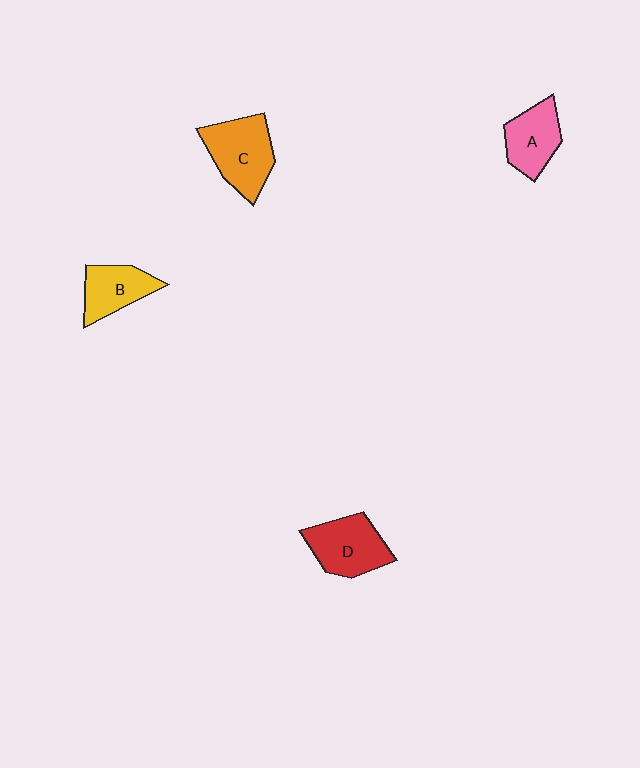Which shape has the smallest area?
Shape B (yellow).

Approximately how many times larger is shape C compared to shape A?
Approximately 1.3 times.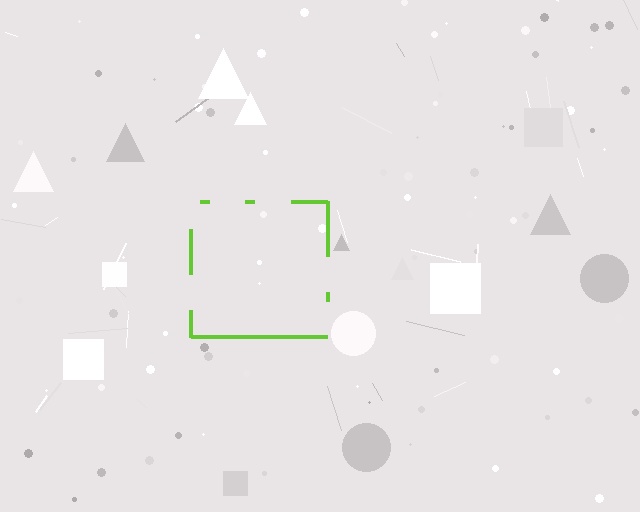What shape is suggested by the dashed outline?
The dashed outline suggests a square.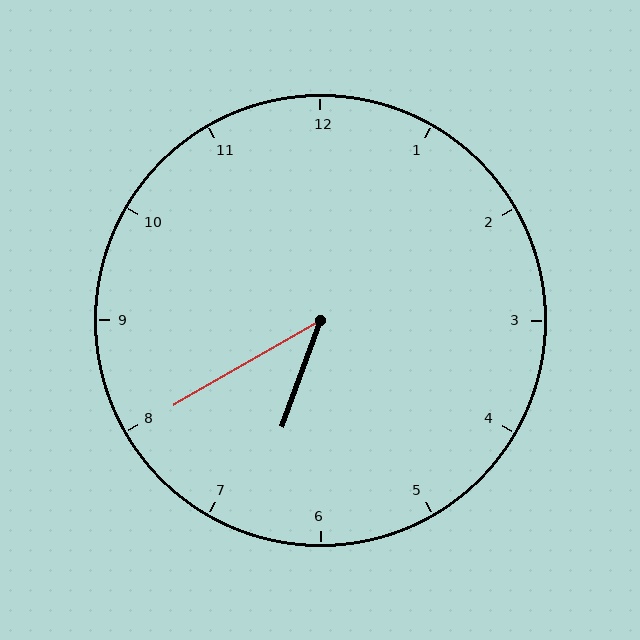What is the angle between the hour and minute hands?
Approximately 40 degrees.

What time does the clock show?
6:40.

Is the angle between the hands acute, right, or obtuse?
It is acute.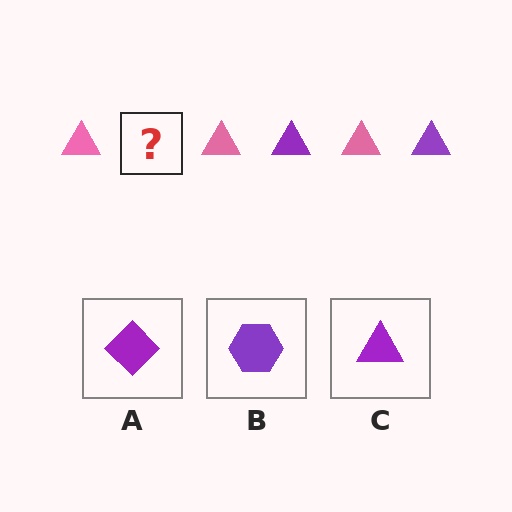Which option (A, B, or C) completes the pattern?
C.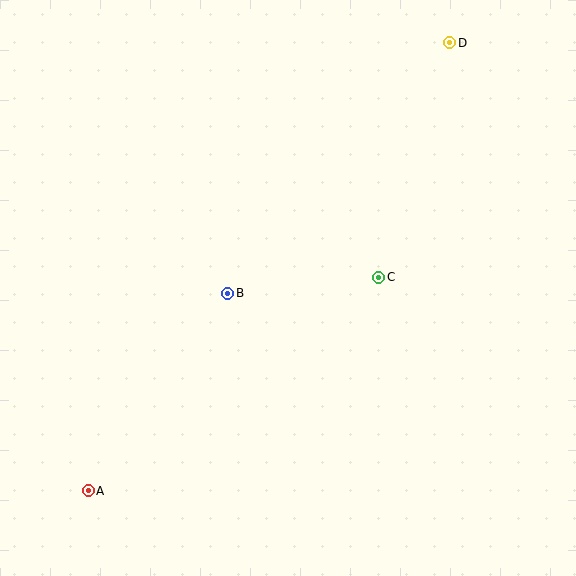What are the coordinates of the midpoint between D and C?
The midpoint between D and C is at (414, 160).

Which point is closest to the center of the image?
Point B at (228, 293) is closest to the center.